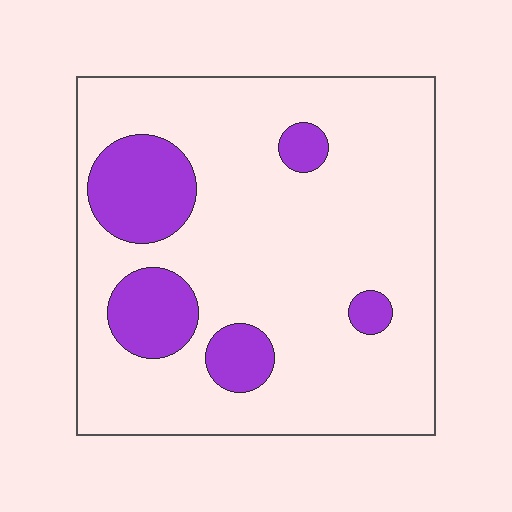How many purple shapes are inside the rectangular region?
5.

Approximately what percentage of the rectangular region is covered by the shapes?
Approximately 20%.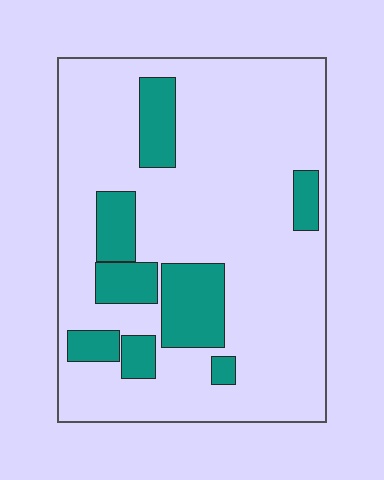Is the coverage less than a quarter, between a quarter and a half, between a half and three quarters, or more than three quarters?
Less than a quarter.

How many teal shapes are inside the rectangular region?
8.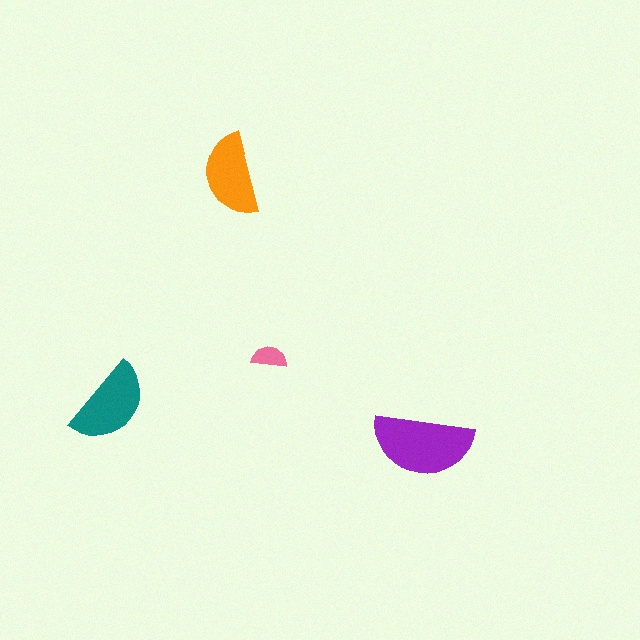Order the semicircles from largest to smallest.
the purple one, the teal one, the orange one, the pink one.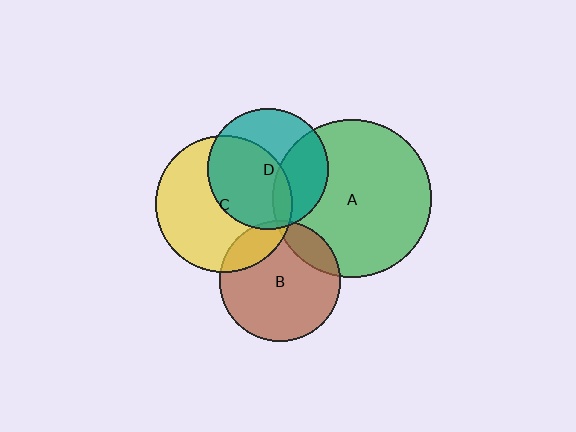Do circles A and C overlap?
Yes.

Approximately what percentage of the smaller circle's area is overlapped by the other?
Approximately 5%.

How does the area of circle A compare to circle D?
Approximately 1.7 times.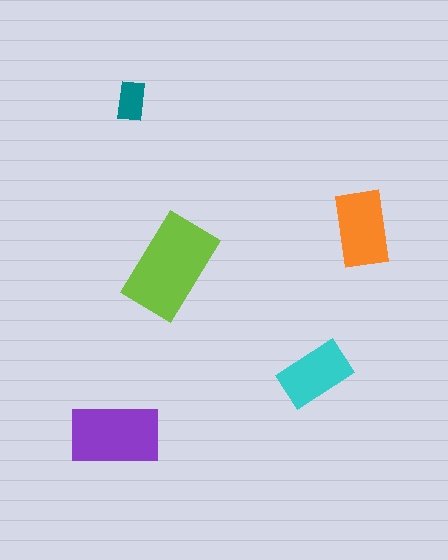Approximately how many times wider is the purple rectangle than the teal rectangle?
About 2.5 times wider.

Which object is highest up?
The teal rectangle is topmost.